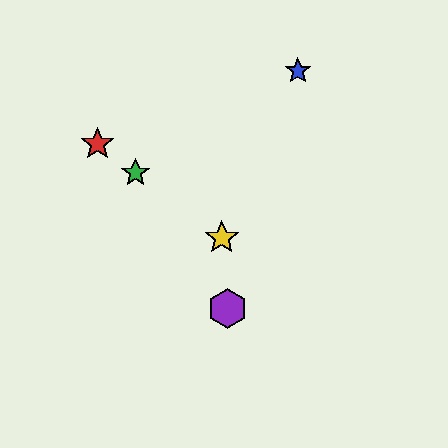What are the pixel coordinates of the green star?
The green star is at (136, 173).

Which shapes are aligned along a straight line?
The red star, the green star, the yellow star are aligned along a straight line.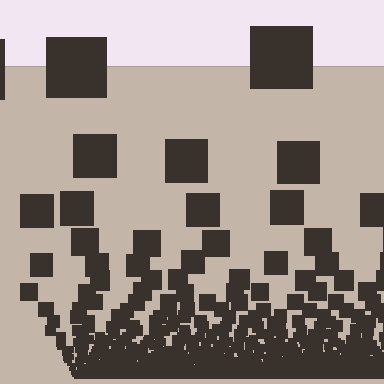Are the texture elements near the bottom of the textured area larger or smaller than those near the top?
Smaller. The gradient is inverted — elements near the bottom are smaller and denser.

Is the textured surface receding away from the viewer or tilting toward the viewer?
The surface appears to tilt toward the viewer. Texture elements get larger and sparser toward the top.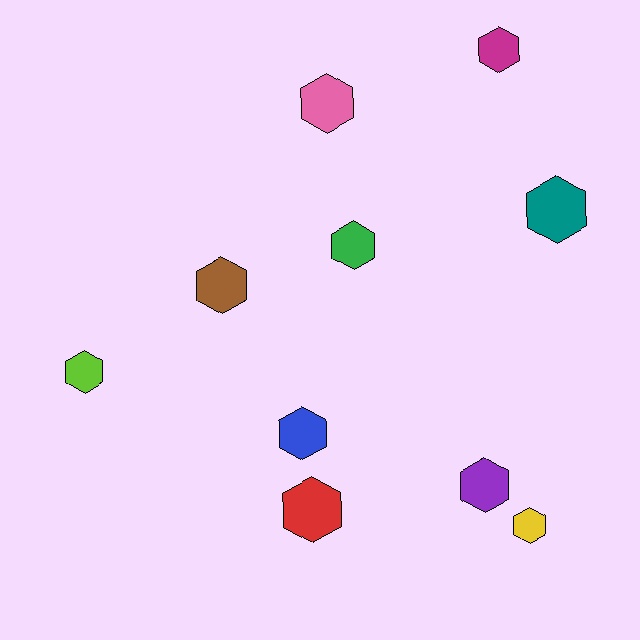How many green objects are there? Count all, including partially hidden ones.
There is 1 green object.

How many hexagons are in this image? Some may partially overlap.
There are 10 hexagons.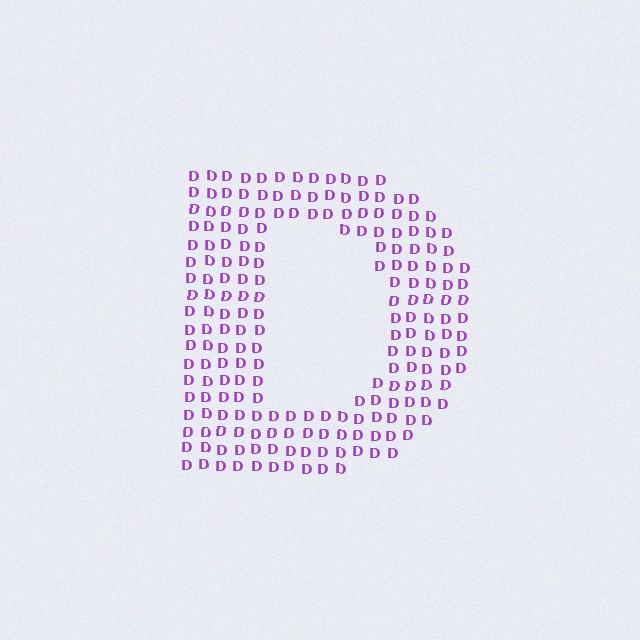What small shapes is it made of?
It is made of small letter D's.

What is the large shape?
The large shape is the letter D.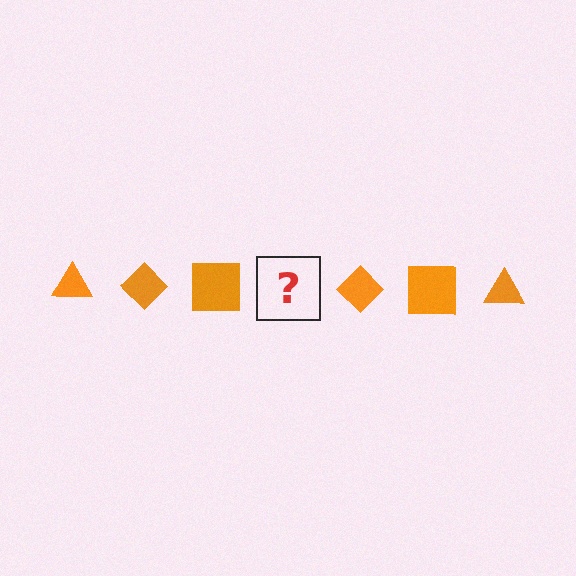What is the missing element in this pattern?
The missing element is an orange triangle.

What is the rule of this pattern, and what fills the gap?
The rule is that the pattern cycles through triangle, diamond, square shapes in orange. The gap should be filled with an orange triangle.